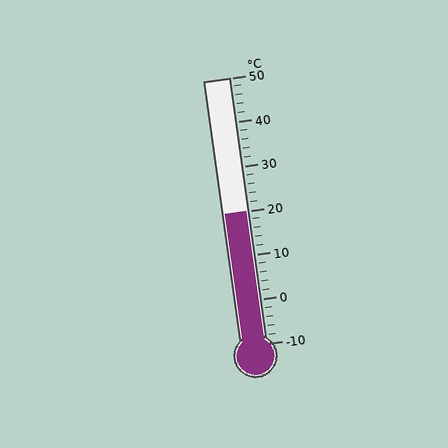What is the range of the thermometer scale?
The thermometer scale ranges from -10°C to 50°C.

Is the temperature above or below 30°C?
The temperature is below 30°C.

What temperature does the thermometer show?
The thermometer shows approximately 20°C.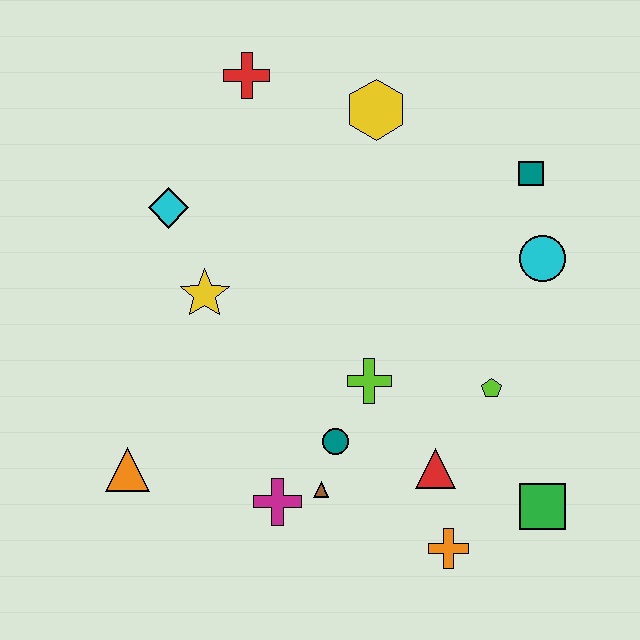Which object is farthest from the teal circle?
The red cross is farthest from the teal circle.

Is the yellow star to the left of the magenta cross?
Yes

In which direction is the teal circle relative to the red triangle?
The teal circle is to the left of the red triangle.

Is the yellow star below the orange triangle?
No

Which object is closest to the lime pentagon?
The red triangle is closest to the lime pentagon.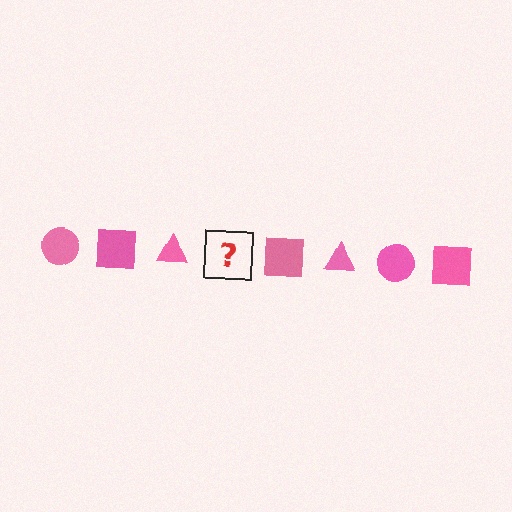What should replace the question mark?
The question mark should be replaced with a pink circle.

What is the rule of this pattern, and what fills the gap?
The rule is that the pattern cycles through circle, square, triangle shapes in pink. The gap should be filled with a pink circle.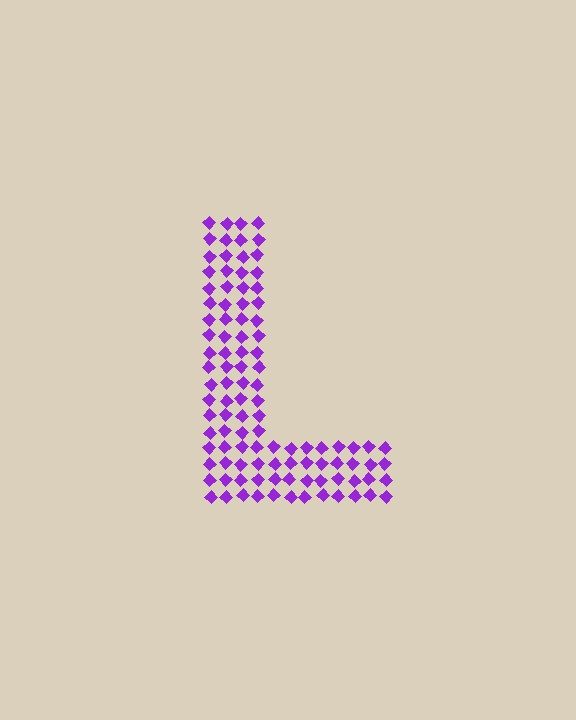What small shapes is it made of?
It is made of small diamonds.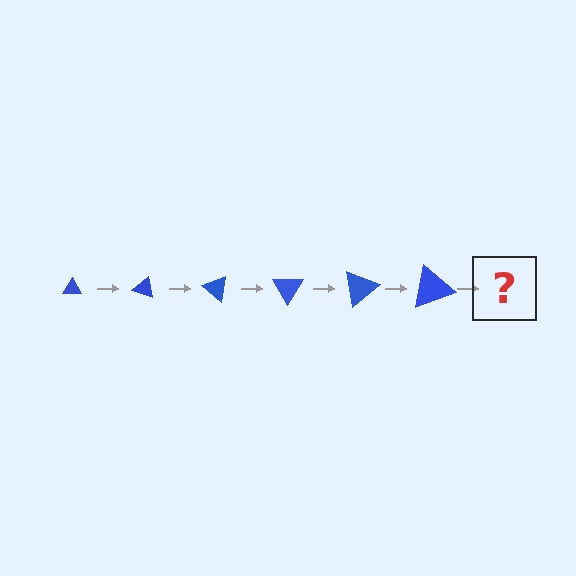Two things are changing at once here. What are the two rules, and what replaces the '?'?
The two rules are that the triangle grows larger each step and it rotates 20 degrees each step. The '?' should be a triangle, larger than the previous one and rotated 120 degrees from the start.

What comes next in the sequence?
The next element should be a triangle, larger than the previous one and rotated 120 degrees from the start.